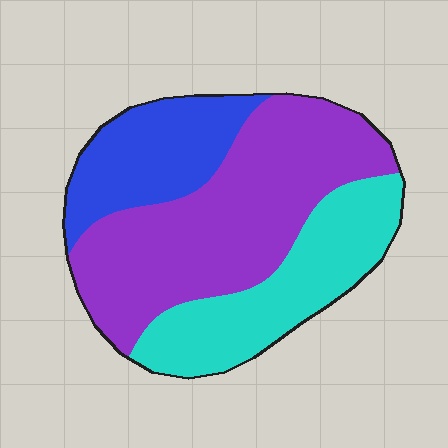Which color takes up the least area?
Blue, at roughly 20%.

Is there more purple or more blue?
Purple.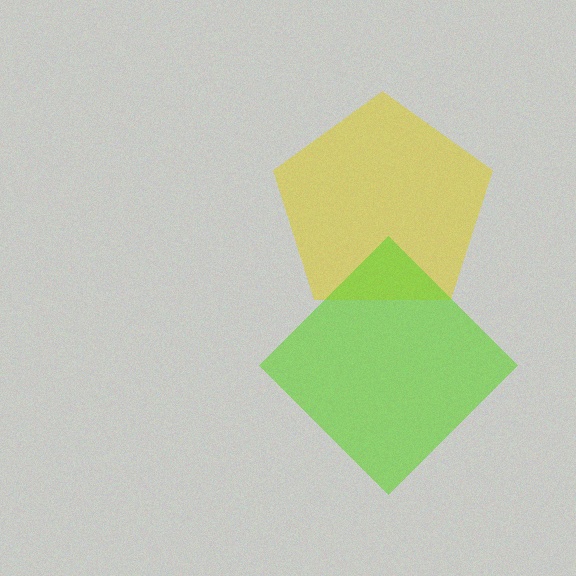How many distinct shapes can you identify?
There are 2 distinct shapes: a yellow pentagon, a lime diamond.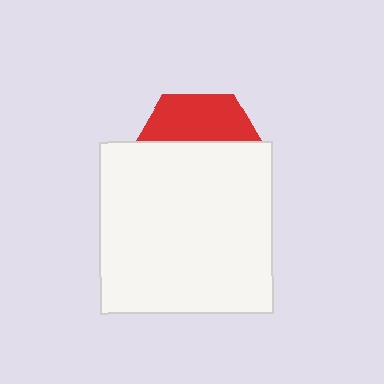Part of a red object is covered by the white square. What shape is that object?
It is a hexagon.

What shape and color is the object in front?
The object in front is a white square.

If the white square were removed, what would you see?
You would see the complete red hexagon.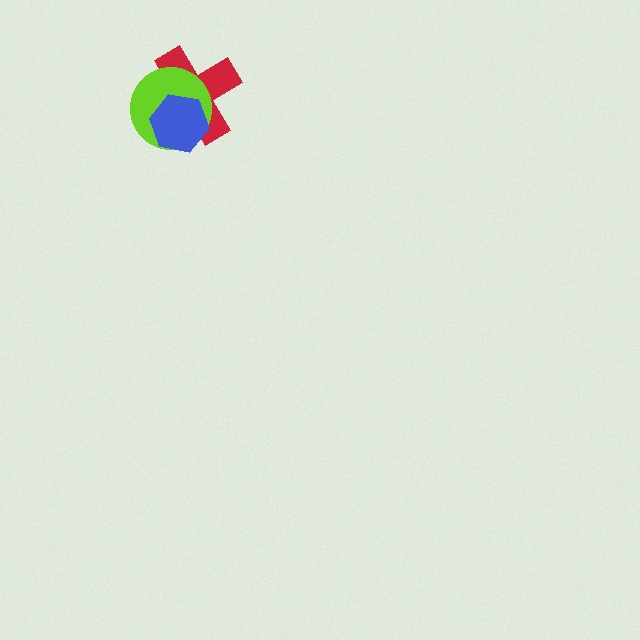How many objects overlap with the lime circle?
2 objects overlap with the lime circle.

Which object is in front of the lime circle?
The blue hexagon is in front of the lime circle.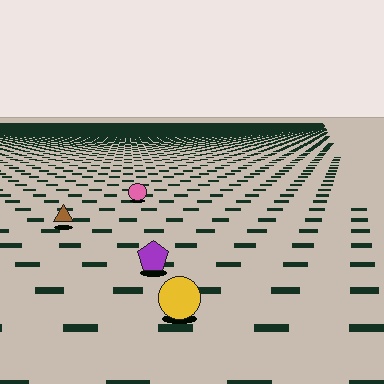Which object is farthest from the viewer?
The pink circle is farthest from the viewer. It appears smaller and the ground texture around it is denser.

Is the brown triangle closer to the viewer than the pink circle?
Yes. The brown triangle is closer — you can tell from the texture gradient: the ground texture is coarser near it.